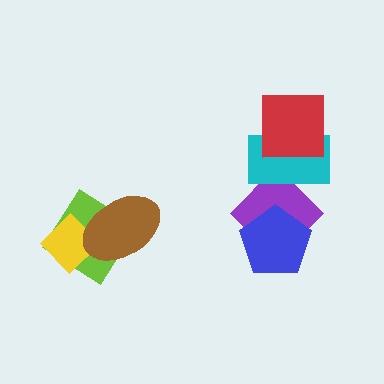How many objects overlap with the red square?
1 object overlaps with the red square.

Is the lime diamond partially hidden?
Yes, it is partially covered by another shape.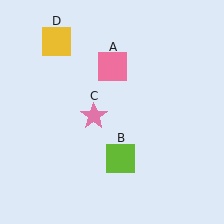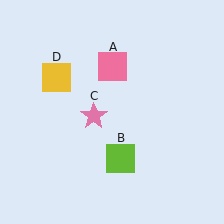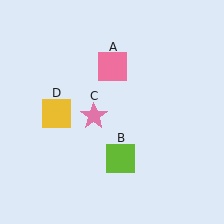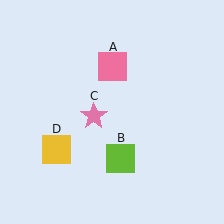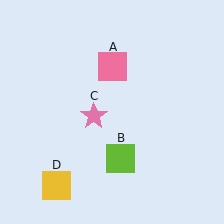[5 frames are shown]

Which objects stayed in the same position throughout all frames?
Pink square (object A) and lime square (object B) and pink star (object C) remained stationary.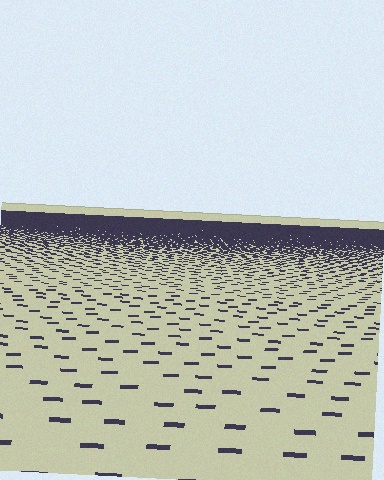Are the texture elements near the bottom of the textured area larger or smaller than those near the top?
Larger. Near the bottom, elements are closer to the viewer and appear at a bigger on-screen size.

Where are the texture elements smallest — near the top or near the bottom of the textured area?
Near the top.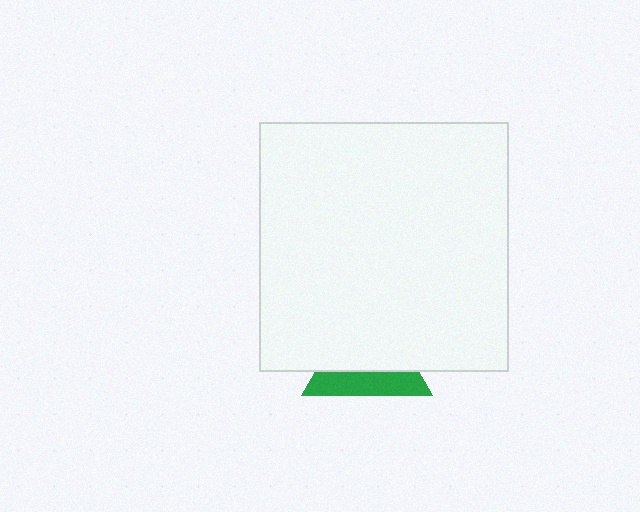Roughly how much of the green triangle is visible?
A small part of it is visible (roughly 38%).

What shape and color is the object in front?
The object in front is a white square.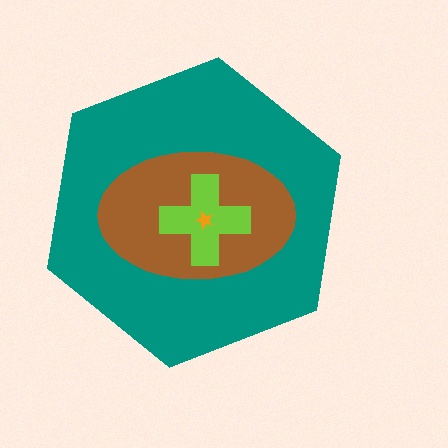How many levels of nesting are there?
4.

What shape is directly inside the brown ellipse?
The lime cross.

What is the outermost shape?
The teal hexagon.